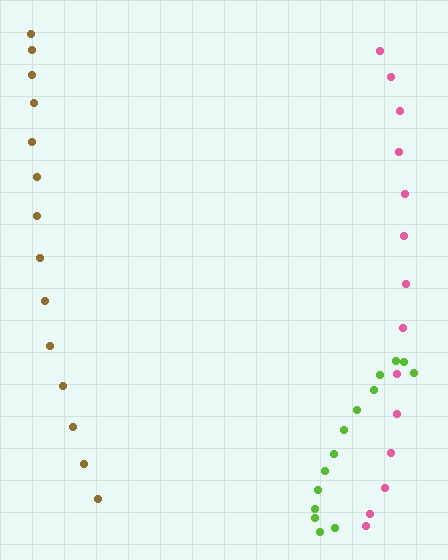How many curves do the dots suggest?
There are 3 distinct paths.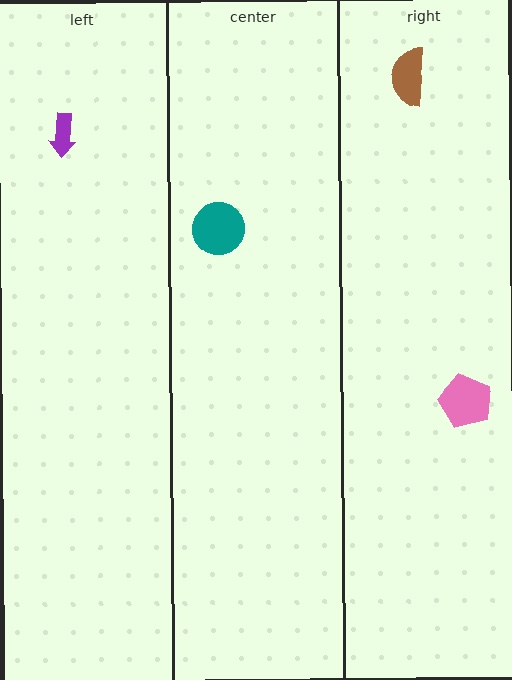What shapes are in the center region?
The teal circle.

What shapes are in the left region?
The purple arrow.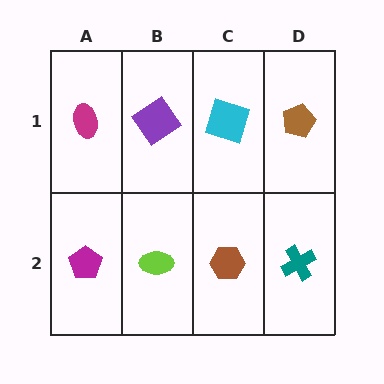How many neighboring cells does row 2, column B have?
3.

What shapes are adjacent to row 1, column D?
A teal cross (row 2, column D), a cyan square (row 1, column C).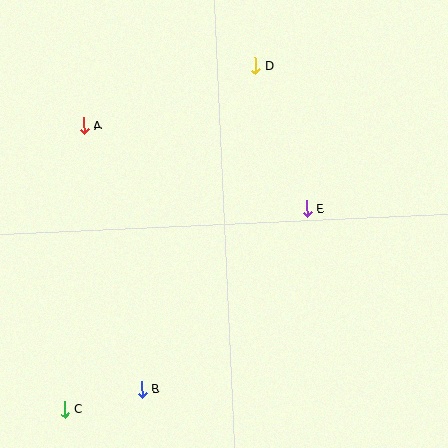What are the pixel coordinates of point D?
Point D is at (255, 66).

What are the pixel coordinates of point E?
Point E is at (307, 209).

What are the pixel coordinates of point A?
Point A is at (84, 126).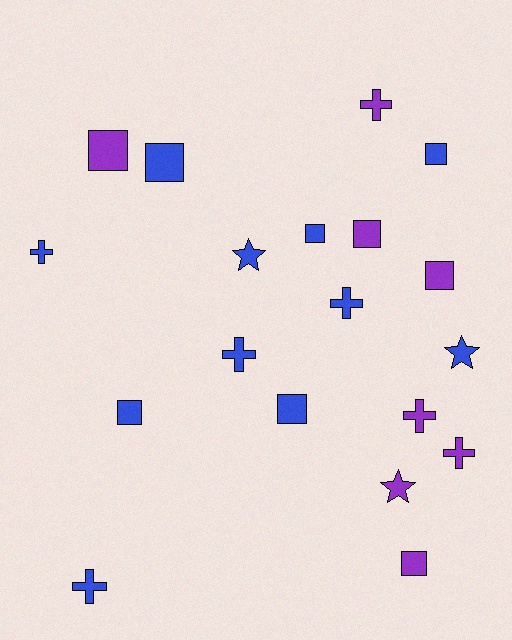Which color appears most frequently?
Blue, with 11 objects.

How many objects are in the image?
There are 19 objects.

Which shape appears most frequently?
Square, with 9 objects.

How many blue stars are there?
There are 2 blue stars.